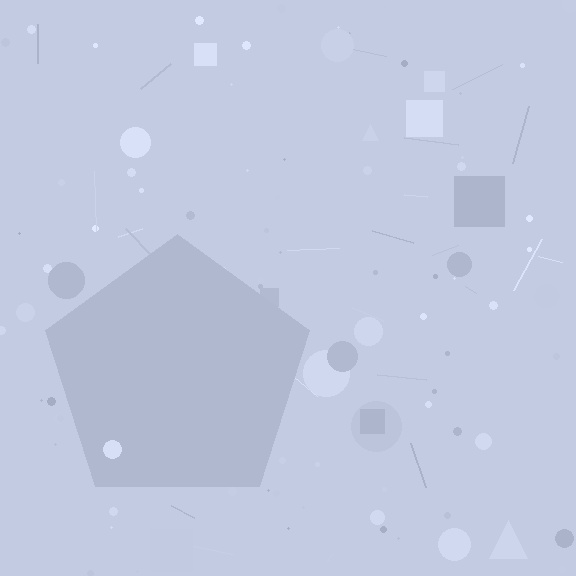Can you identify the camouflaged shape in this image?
The camouflaged shape is a pentagon.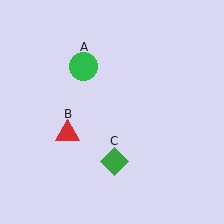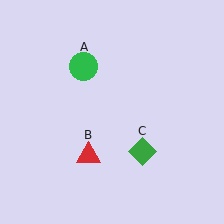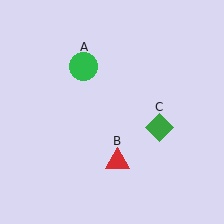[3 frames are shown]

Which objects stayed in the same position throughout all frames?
Green circle (object A) remained stationary.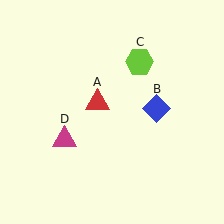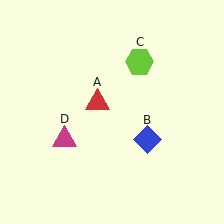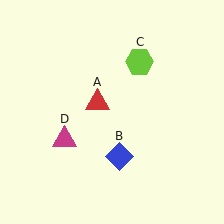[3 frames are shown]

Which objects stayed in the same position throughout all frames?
Red triangle (object A) and lime hexagon (object C) and magenta triangle (object D) remained stationary.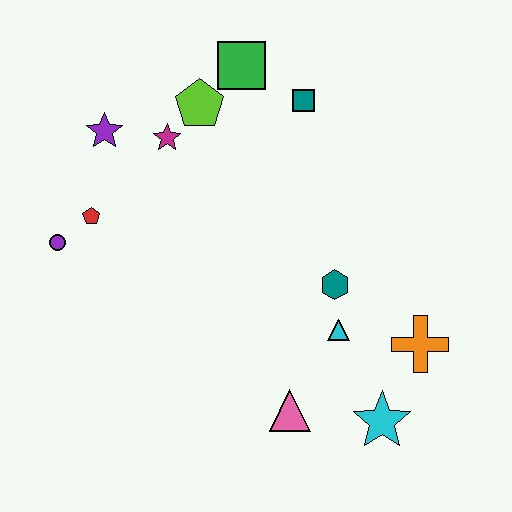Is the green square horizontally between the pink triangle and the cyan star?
No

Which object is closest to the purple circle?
The red pentagon is closest to the purple circle.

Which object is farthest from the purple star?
The cyan star is farthest from the purple star.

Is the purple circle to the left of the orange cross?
Yes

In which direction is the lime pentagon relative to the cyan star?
The lime pentagon is above the cyan star.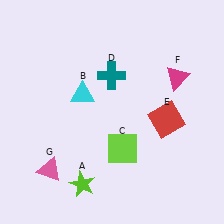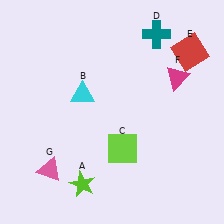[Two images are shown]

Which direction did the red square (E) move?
The red square (E) moved up.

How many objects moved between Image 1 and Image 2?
2 objects moved between the two images.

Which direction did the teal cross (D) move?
The teal cross (D) moved right.